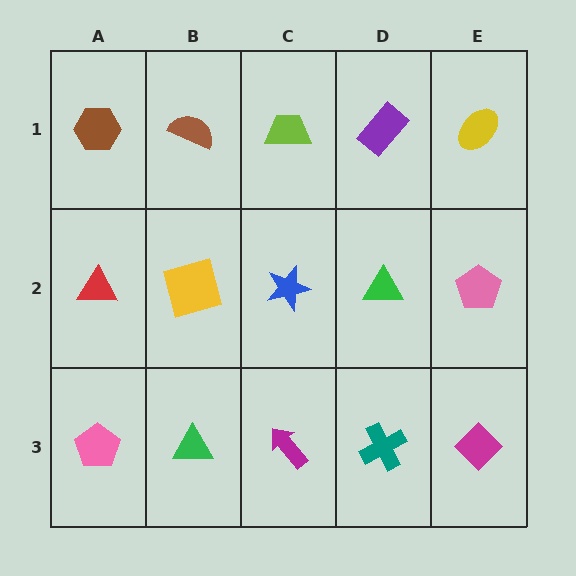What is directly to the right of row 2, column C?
A green triangle.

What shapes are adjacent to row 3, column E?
A pink pentagon (row 2, column E), a teal cross (row 3, column D).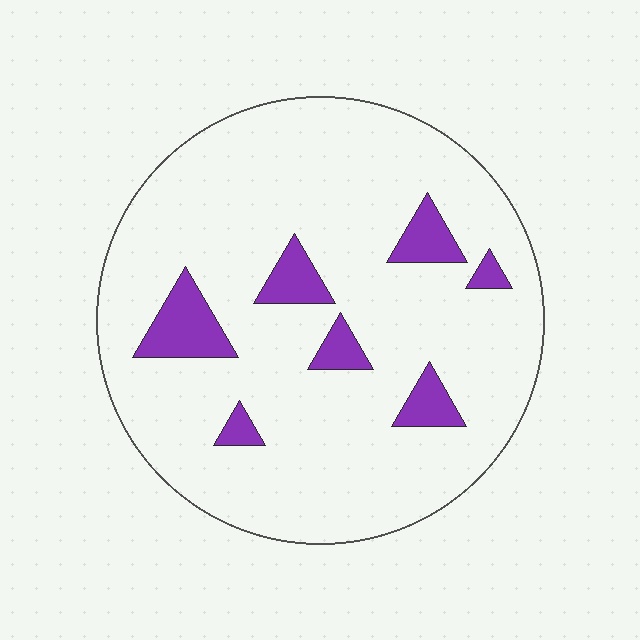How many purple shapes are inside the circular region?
7.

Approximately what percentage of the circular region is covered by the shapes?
Approximately 10%.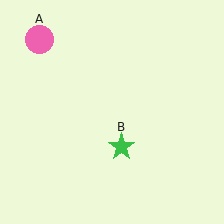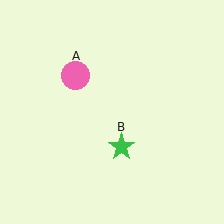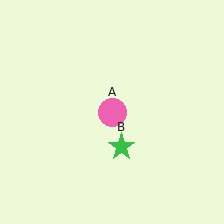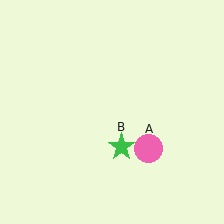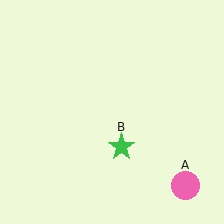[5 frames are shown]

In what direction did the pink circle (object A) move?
The pink circle (object A) moved down and to the right.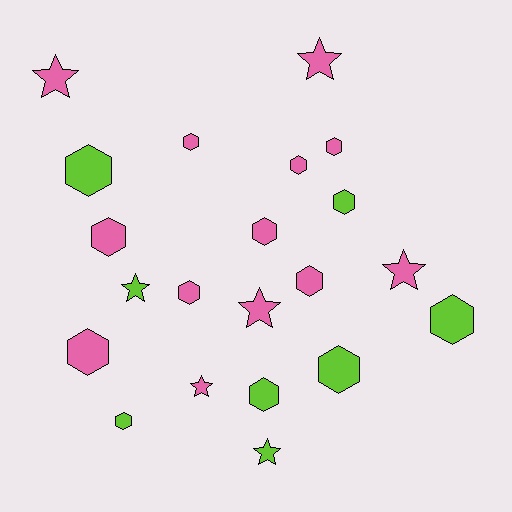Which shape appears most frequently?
Hexagon, with 14 objects.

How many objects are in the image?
There are 21 objects.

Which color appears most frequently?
Pink, with 13 objects.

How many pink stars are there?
There are 5 pink stars.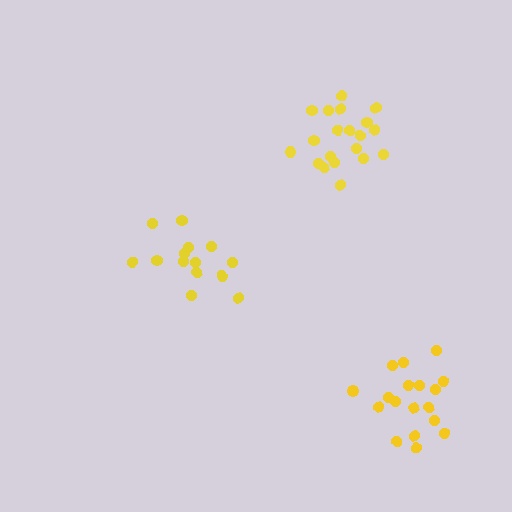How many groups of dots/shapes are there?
There are 3 groups.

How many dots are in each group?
Group 1: 20 dots, Group 2: 18 dots, Group 3: 14 dots (52 total).